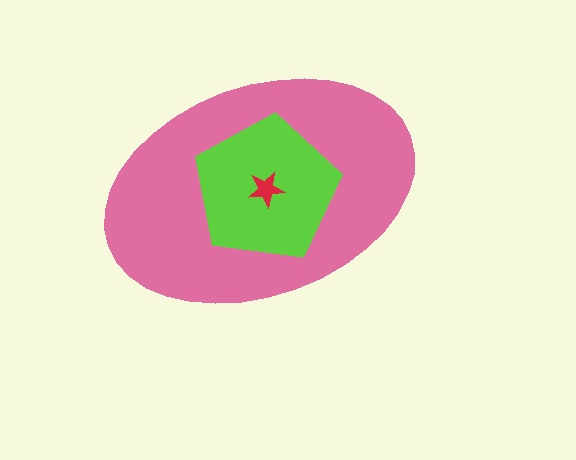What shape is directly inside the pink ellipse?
The lime pentagon.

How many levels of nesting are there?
3.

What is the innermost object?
The red star.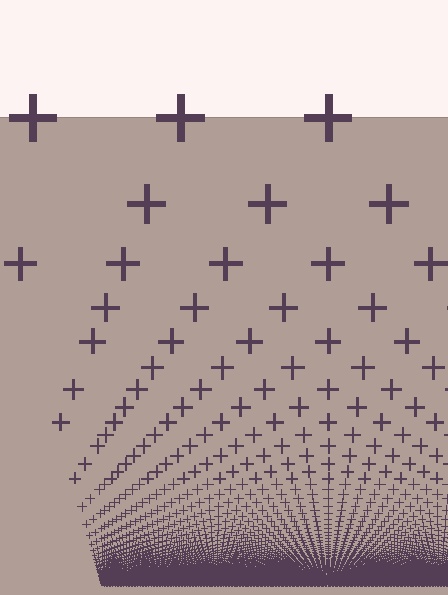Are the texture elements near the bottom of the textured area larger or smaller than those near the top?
Smaller. The gradient is inverted — elements near the bottom are smaller and denser.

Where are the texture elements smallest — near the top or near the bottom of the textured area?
Near the bottom.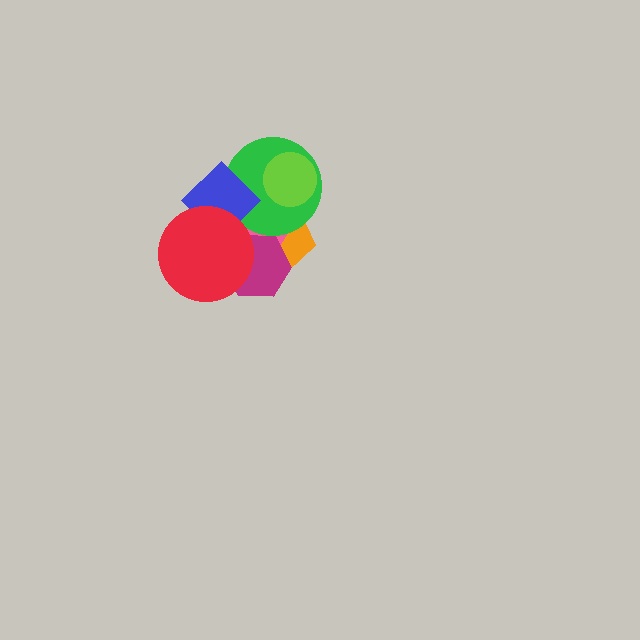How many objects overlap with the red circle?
3 objects overlap with the red circle.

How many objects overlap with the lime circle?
1 object overlaps with the lime circle.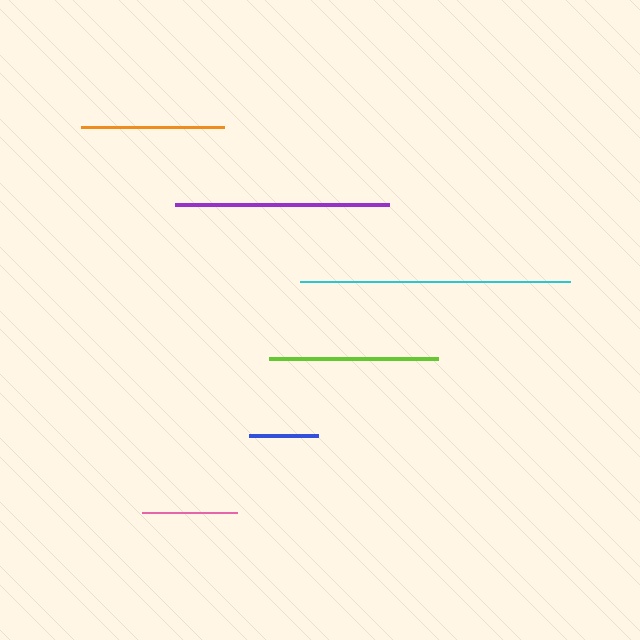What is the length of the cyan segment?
The cyan segment is approximately 270 pixels long.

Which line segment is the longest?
The cyan line is the longest at approximately 270 pixels.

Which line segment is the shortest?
The blue line is the shortest at approximately 68 pixels.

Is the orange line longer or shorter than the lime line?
The lime line is longer than the orange line.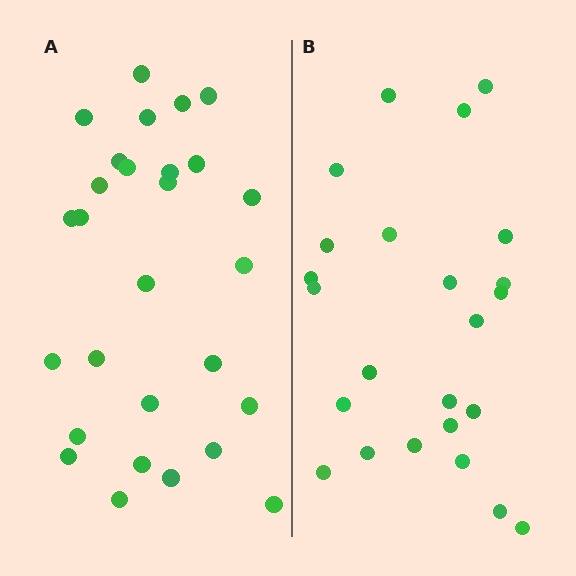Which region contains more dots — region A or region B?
Region A (the left region) has more dots.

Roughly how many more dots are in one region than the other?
Region A has about 4 more dots than region B.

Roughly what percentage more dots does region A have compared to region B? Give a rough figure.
About 15% more.